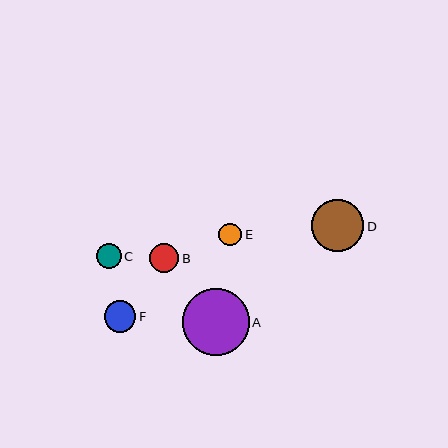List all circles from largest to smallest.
From largest to smallest: A, D, F, B, C, E.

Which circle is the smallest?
Circle E is the smallest with a size of approximately 23 pixels.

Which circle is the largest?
Circle A is the largest with a size of approximately 67 pixels.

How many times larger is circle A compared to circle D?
Circle A is approximately 1.3 times the size of circle D.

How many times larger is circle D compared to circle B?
Circle D is approximately 1.8 times the size of circle B.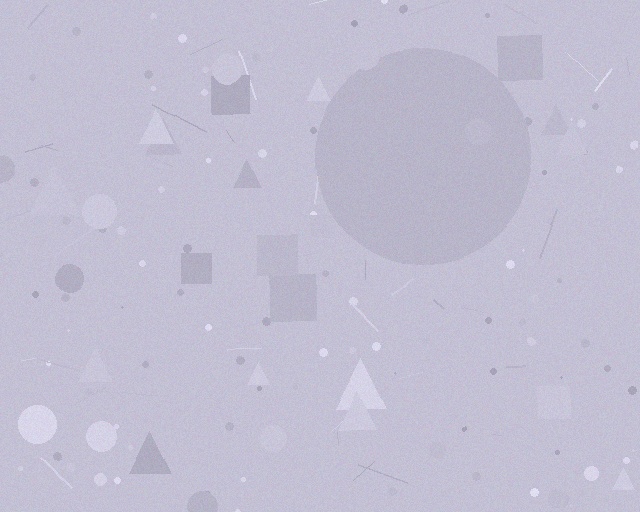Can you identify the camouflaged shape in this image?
The camouflaged shape is a circle.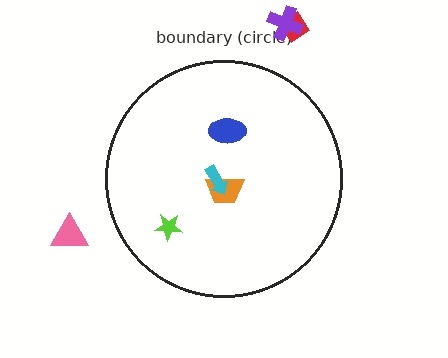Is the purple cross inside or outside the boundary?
Outside.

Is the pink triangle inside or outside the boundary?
Outside.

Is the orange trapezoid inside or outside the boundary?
Inside.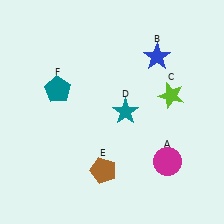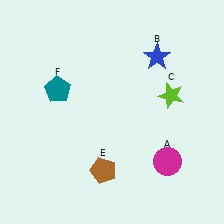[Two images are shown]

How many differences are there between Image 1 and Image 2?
There is 1 difference between the two images.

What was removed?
The teal star (D) was removed in Image 2.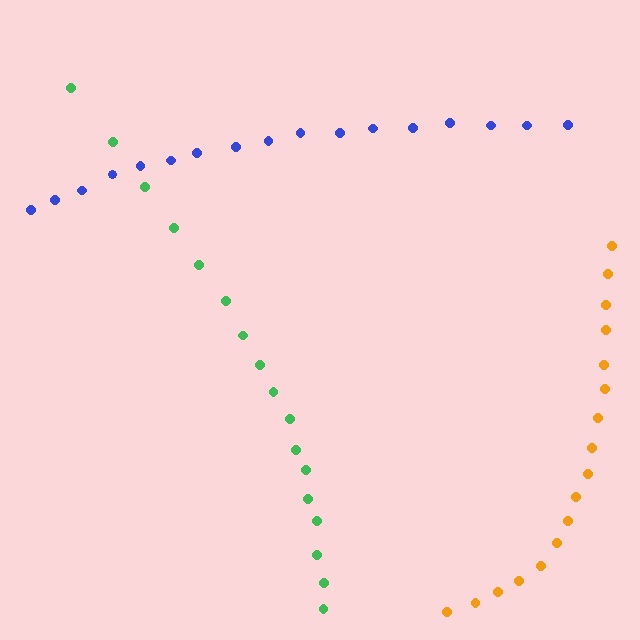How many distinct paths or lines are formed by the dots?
There are 3 distinct paths.